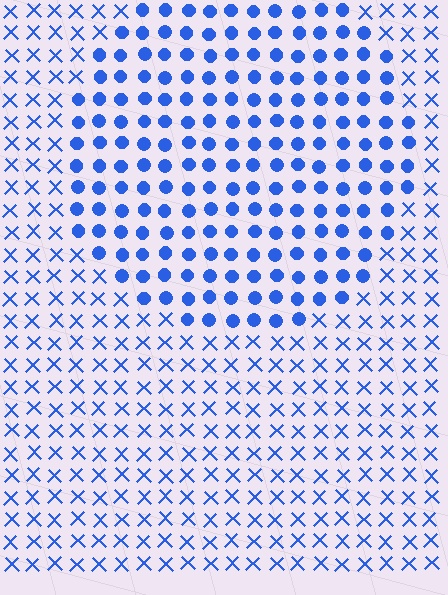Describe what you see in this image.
The image is filled with small blue elements arranged in a uniform grid. A circle-shaped region contains circles, while the surrounding area contains X marks. The boundary is defined purely by the change in element shape.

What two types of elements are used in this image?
The image uses circles inside the circle region and X marks outside it.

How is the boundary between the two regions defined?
The boundary is defined by a change in element shape: circles inside vs. X marks outside. All elements share the same color and spacing.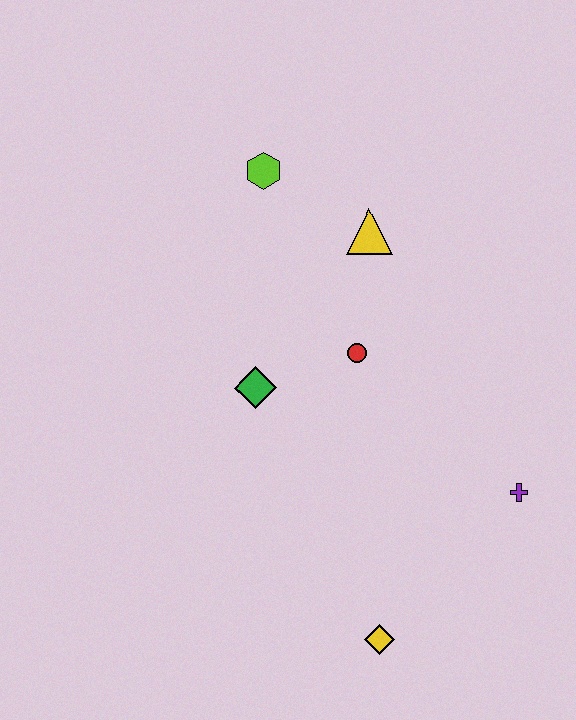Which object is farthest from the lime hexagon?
The yellow diamond is farthest from the lime hexagon.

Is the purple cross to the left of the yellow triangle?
No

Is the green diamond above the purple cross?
Yes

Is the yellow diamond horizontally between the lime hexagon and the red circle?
No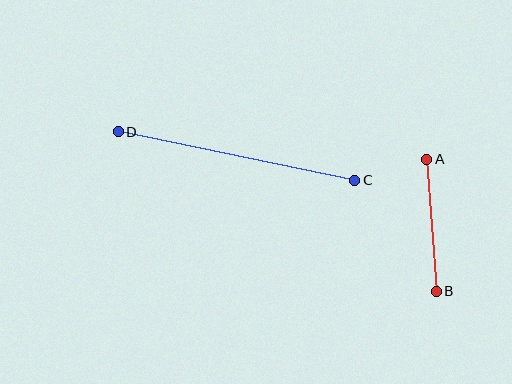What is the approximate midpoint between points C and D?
The midpoint is at approximately (237, 156) pixels.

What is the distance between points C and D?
The distance is approximately 241 pixels.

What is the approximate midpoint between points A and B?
The midpoint is at approximately (431, 225) pixels.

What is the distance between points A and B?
The distance is approximately 133 pixels.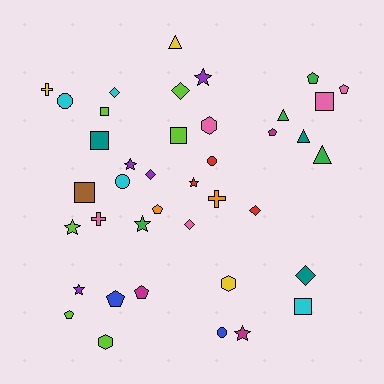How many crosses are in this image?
There are 3 crosses.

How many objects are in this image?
There are 40 objects.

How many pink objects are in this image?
There are 5 pink objects.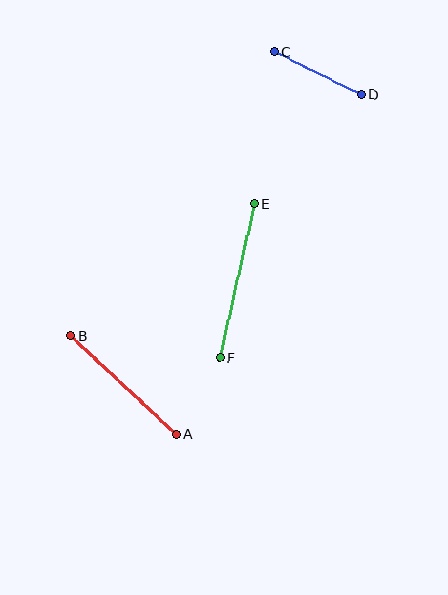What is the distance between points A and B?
The distance is approximately 144 pixels.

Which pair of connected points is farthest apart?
Points E and F are farthest apart.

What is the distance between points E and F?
The distance is approximately 158 pixels.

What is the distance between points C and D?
The distance is approximately 97 pixels.